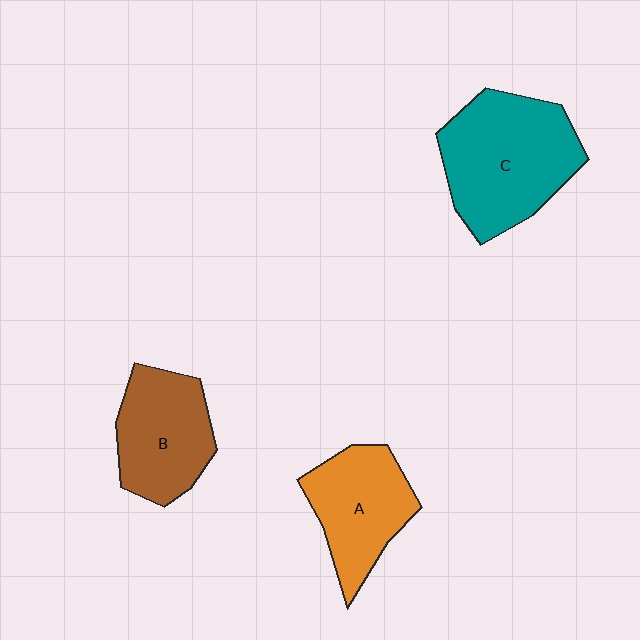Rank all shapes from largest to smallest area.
From largest to smallest: C (teal), B (brown), A (orange).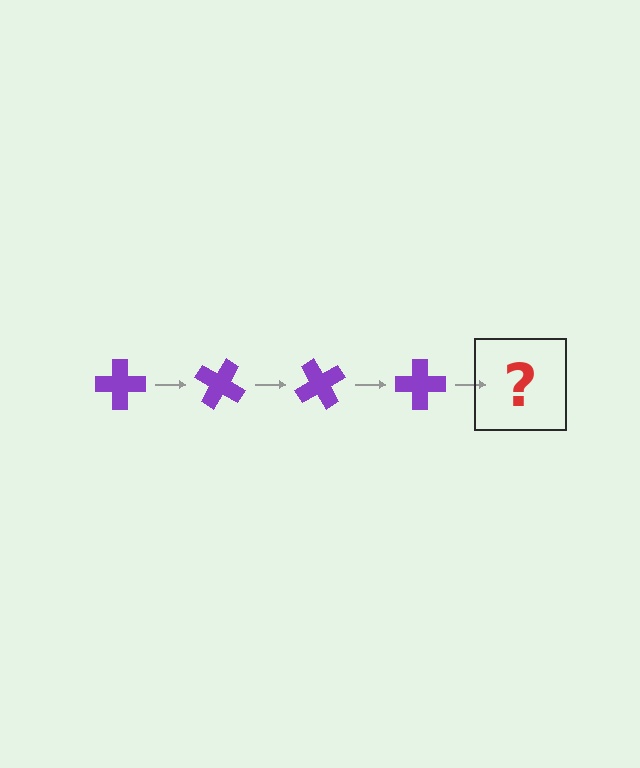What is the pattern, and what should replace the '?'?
The pattern is that the cross rotates 30 degrees each step. The '?' should be a purple cross rotated 120 degrees.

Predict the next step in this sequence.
The next step is a purple cross rotated 120 degrees.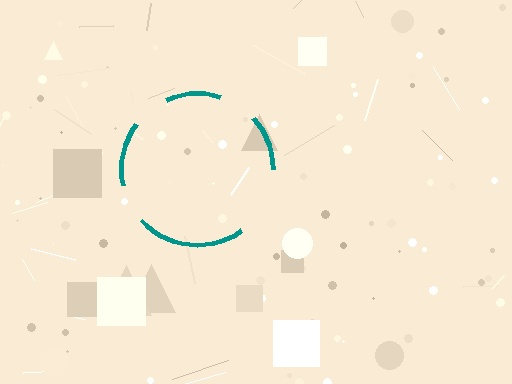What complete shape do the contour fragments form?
The contour fragments form a circle.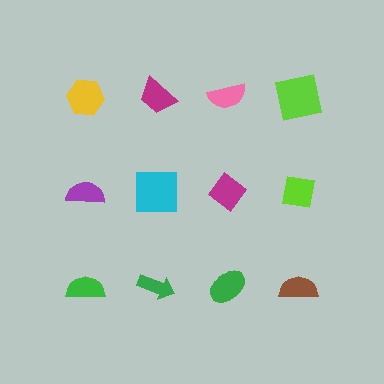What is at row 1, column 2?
A magenta trapezoid.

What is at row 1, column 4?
A lime square.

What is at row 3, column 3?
A green ellipse.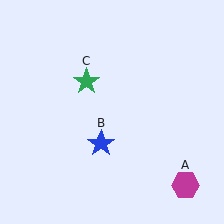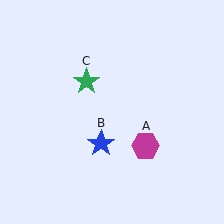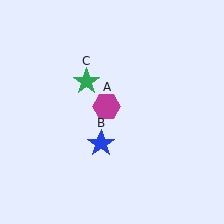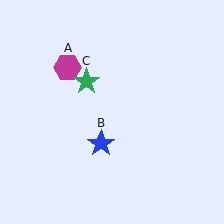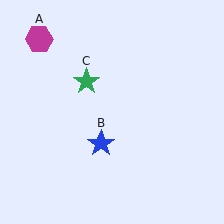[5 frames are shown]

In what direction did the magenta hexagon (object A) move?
The magenta hexagon (object A) moved up and to the left.